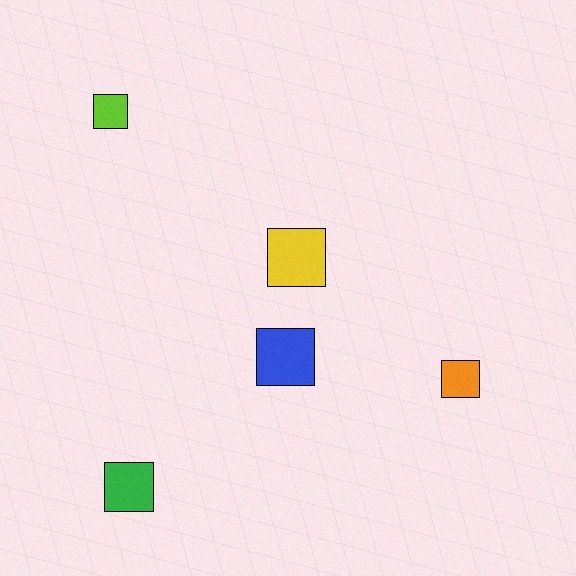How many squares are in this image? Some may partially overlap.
There are 5 squares.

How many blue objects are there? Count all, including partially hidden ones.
There is 1 blue object.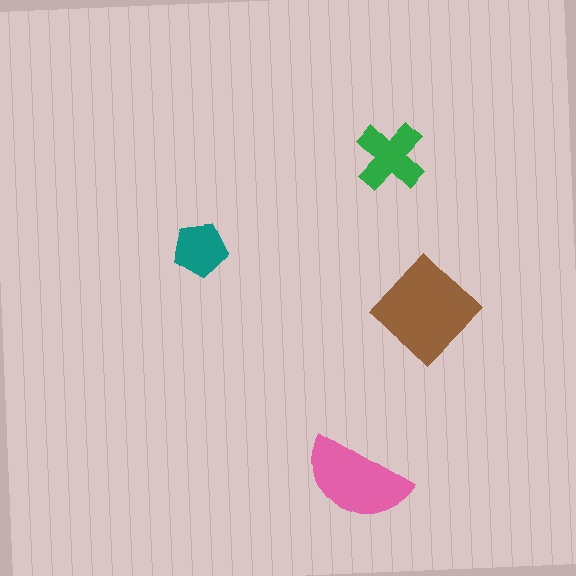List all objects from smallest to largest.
The teal pentagon, the green cross, the pink semicircle, the brown diamond.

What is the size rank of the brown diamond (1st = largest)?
1st.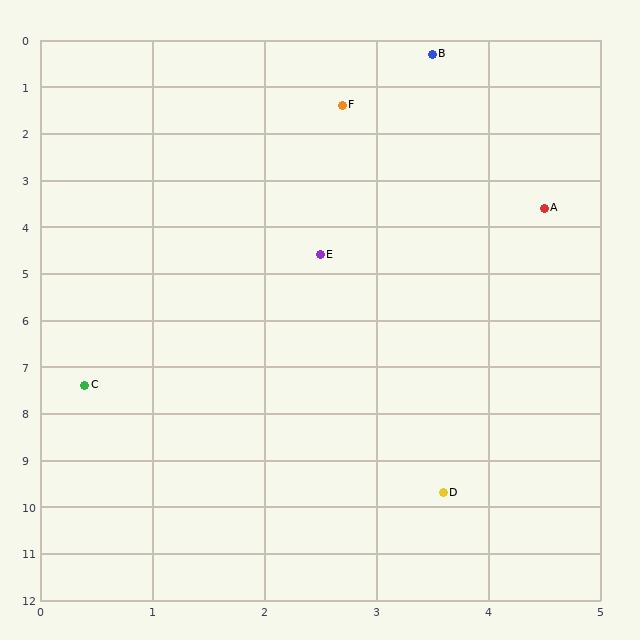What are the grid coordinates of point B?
Point B is at approximately (3.5, 0.3).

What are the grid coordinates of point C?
Point C is at approximately (0.4, 7.4).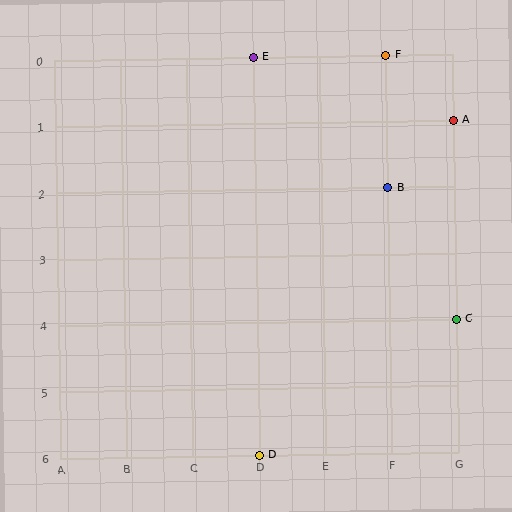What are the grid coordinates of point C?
Point C is at grid coordinates (G, 4).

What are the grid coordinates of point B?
Point B is at grid coordinates (F, 2).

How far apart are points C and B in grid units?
Points C and B are 1 column and 2 rows apart (about 2.2 grid units diagonally).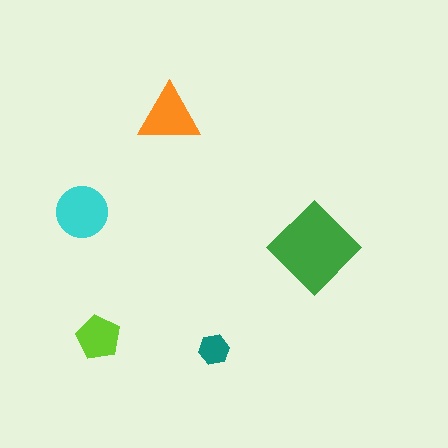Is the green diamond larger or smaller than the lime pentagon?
Larger.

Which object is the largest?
The green diamond.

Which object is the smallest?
The teal hexagon.